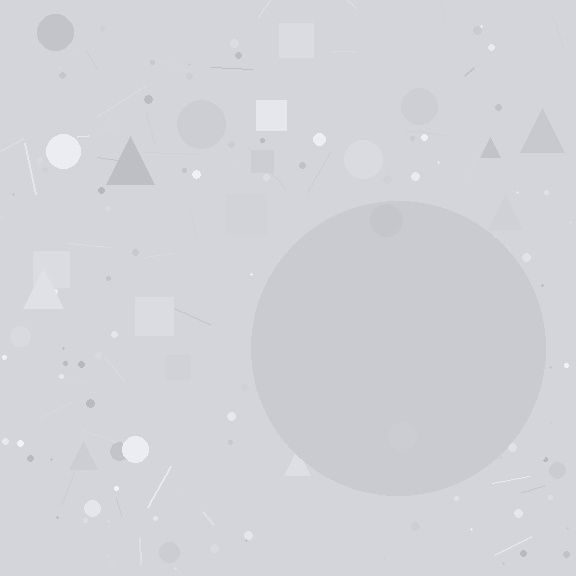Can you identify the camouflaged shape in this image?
The camouflaged shape is a circle.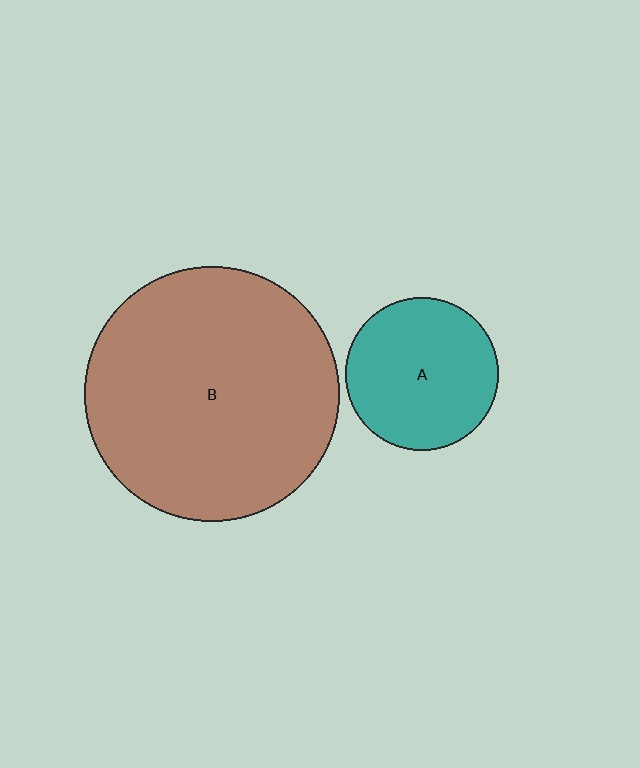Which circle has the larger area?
Circle B (brown).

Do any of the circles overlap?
No, none of the circles overlap.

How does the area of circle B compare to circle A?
Approximately 2.8 times.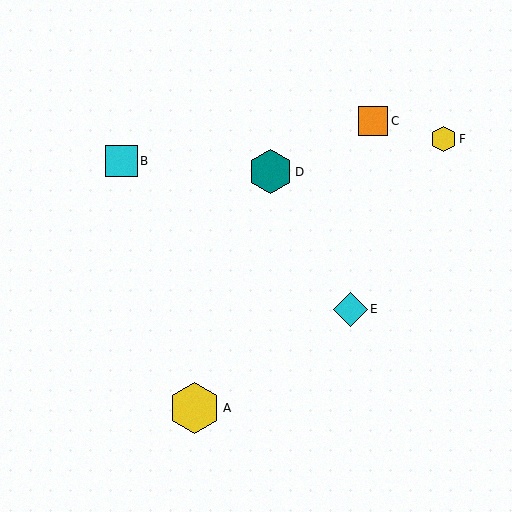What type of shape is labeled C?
Shape C is an orange square.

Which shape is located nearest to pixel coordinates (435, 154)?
The yellow hexagon (labeled F) at (443, 139) is nearest to that location.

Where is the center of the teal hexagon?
The center of the teal hexagon is at (270, 172).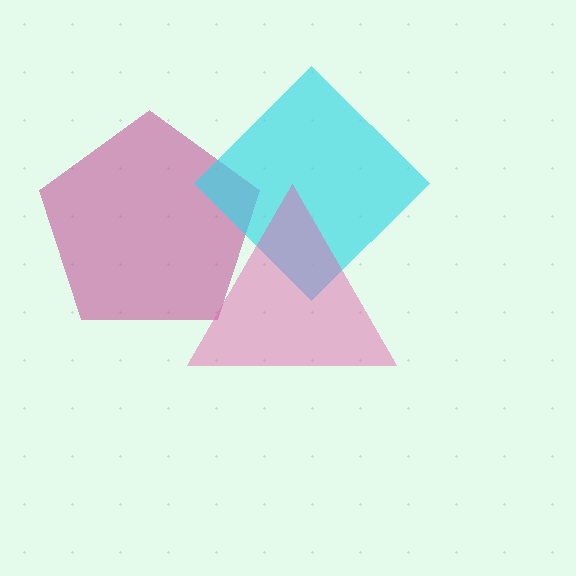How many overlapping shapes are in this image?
There are 3 overlapping shapes in the image.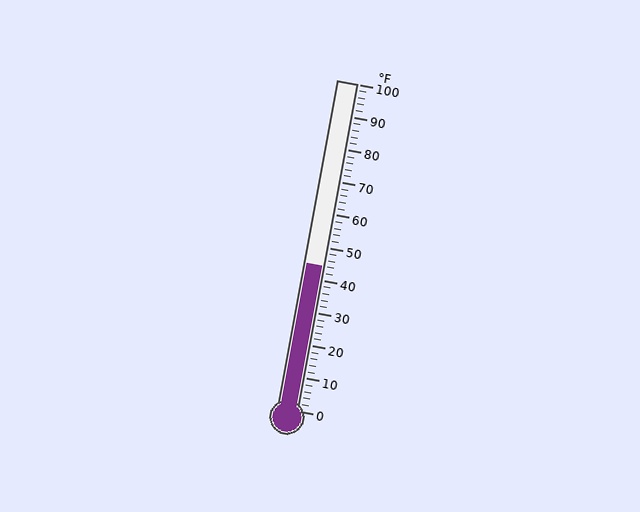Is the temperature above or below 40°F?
The temperature is above 40°F.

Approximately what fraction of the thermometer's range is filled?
The thermometer is filled to approximately 45% of its range.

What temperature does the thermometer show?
The thermometer shows approximately 44°F.